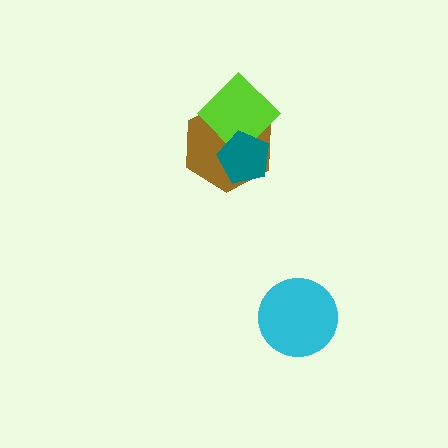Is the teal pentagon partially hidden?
No, no other shape covers it.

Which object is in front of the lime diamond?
The teal pentagon is in front of the lime diamond.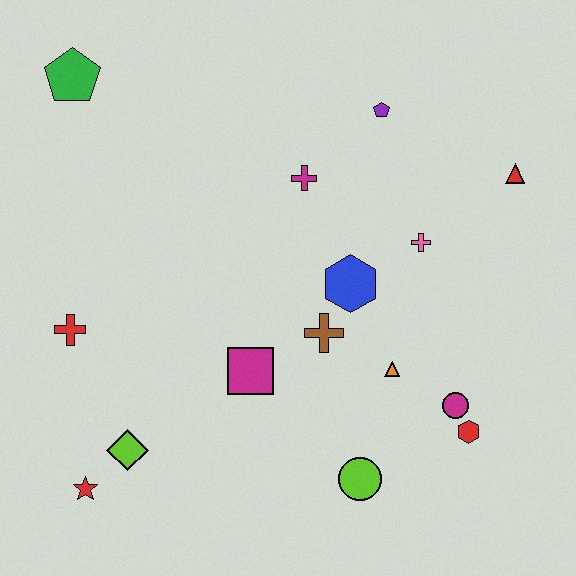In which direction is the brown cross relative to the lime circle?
The brown cross is above the lime circle.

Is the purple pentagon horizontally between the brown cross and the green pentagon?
No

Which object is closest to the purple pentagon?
The magenta cross is closest to the purple pentagon.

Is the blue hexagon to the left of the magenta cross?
No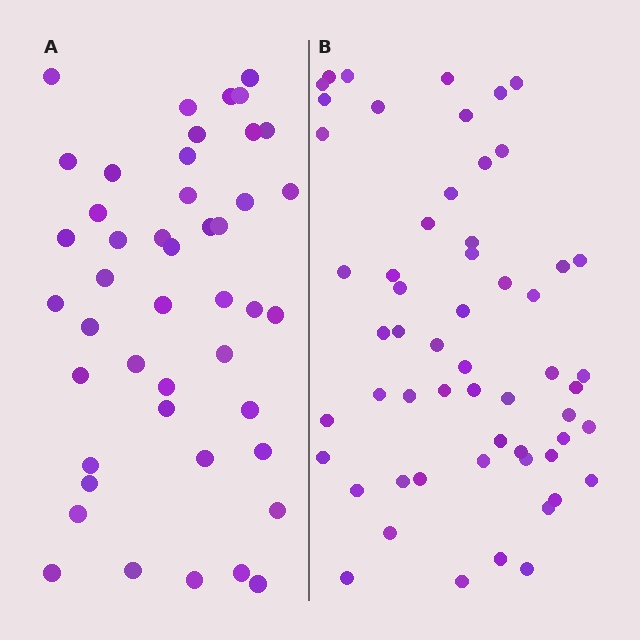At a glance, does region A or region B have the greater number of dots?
Region B (the right region) has more dots.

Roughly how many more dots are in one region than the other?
Region B has roughly 12 or so more dots than region A.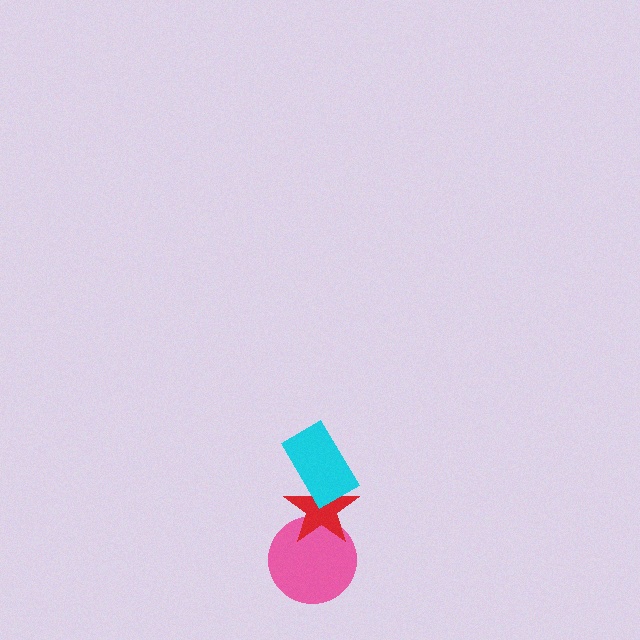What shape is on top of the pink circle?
The red star is on top of the pink circle.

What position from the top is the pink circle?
The pink circle is 3rd from the top.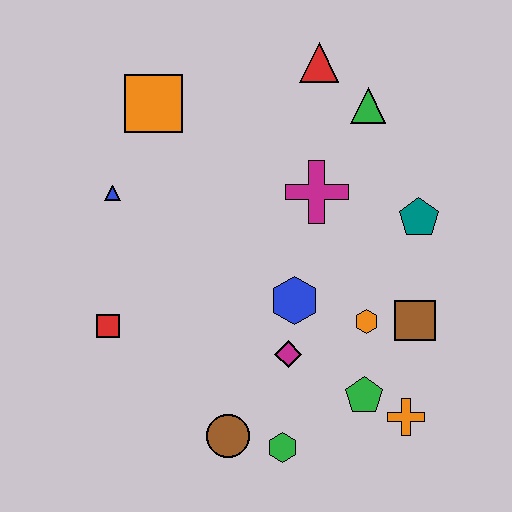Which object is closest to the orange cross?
The green pentagon is closest to the orange cross.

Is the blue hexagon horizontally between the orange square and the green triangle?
Yes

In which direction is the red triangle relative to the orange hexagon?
The red triangle is above the orange hexagon.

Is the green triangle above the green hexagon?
Yes